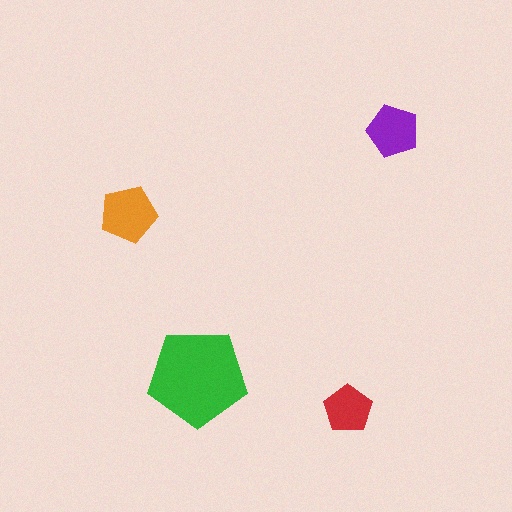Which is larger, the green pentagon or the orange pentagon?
The green one.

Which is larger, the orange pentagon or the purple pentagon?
The orange one.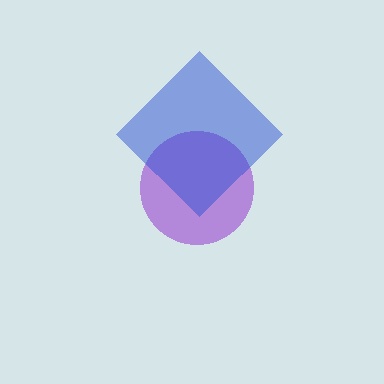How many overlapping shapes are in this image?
There are 2 overlapping shapes in the image.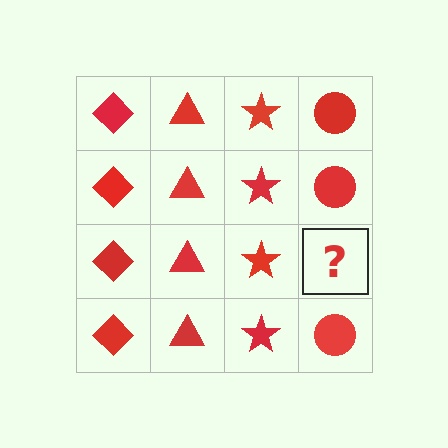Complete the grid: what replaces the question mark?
The question mark should be replaced with a red circle.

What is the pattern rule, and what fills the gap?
The rule is that each column has a consistent shape. The gap should be filled with a red circle.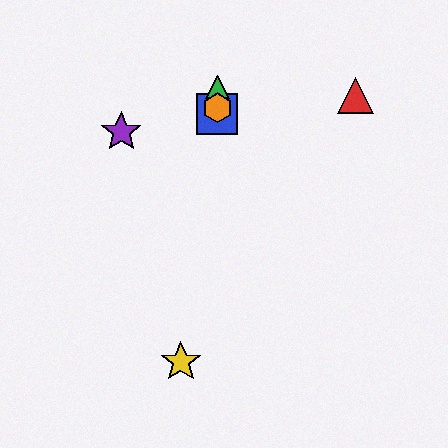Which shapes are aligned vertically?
The blue square, the green triangle, the orange hexagon are aligned vertically.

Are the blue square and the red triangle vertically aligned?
No, the blue square is at x≈217 and the red triangle is at x≈355.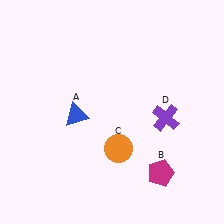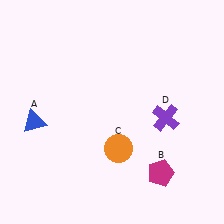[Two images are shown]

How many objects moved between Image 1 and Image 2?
1 object moved between the two images.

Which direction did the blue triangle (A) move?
The blue triangle (A) moved left.